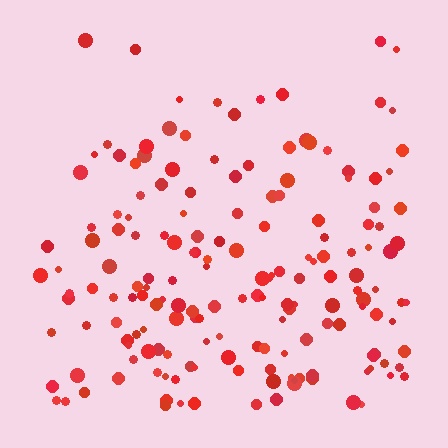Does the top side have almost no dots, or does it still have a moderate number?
Still a moderate number, just noticeably fewer than the bottom.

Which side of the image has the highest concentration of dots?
The bottom.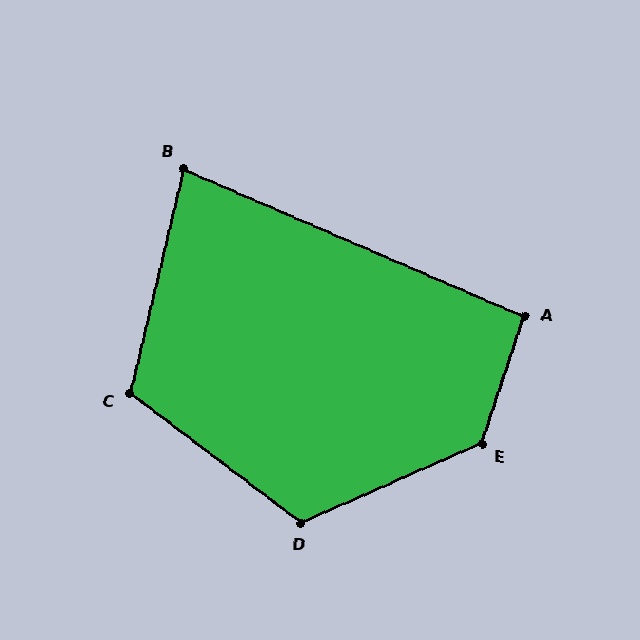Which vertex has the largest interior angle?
E, at approximately 132 degrees.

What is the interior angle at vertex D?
Approximately 119 degrees (obtuse).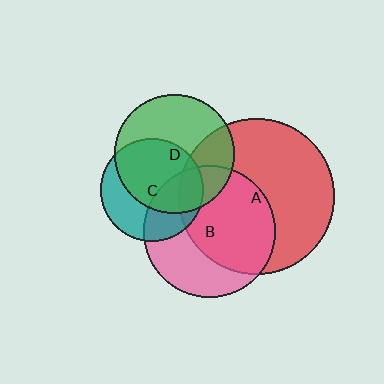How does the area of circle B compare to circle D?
Approximately 1.2 times.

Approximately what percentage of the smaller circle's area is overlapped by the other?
Approximately 15%.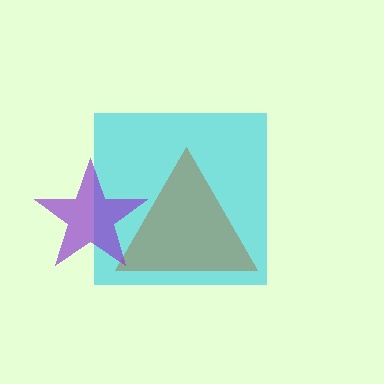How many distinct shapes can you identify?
There are 3 distinct shapes: a cyan square, a brown triangle, a purple star.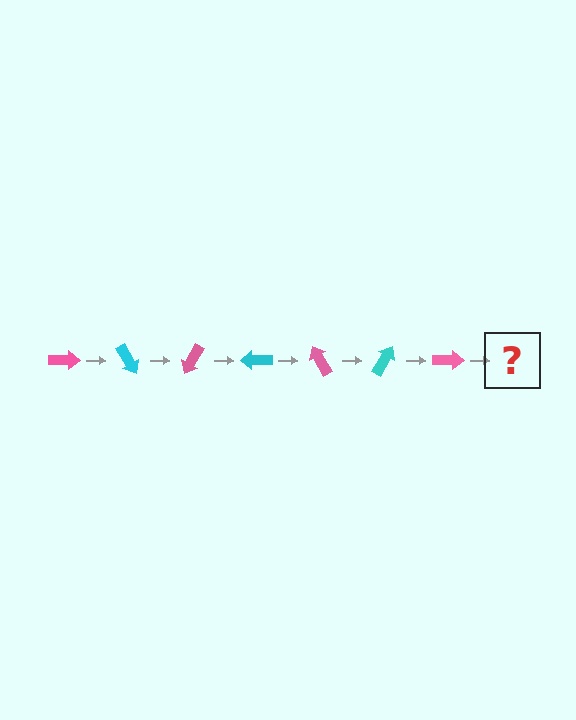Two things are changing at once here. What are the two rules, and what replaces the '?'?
The two rules are that it rotates 60 degrees each step and the color cycles through pink and cyan. The '?' should be a cyan arrow, rotated 420 degrees from the start.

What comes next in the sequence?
The next element should be a cyan arrow, rotated 420 degrees from the start.